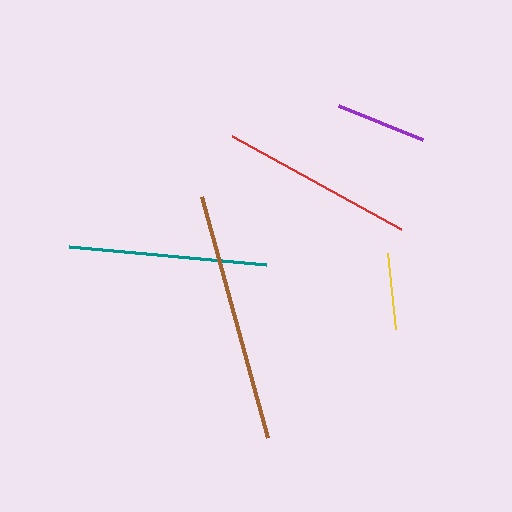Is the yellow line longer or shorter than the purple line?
The purple line is longer than the yellow line.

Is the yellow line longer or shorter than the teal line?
The teal line is longer than the yellow line.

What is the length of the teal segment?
The teal segment is approximately 198 pixels long.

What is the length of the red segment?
The red segment is approximately 193 pixels long.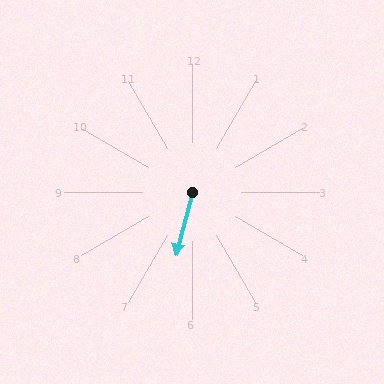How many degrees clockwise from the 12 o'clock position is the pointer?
Approximately 195 degrees.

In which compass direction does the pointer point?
South.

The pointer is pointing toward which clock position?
Roughly 6 o'clock.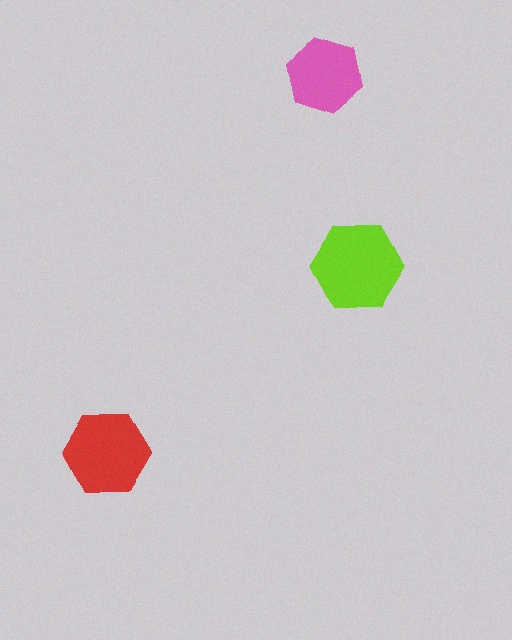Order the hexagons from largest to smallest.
the lime one, the red one, the pink one.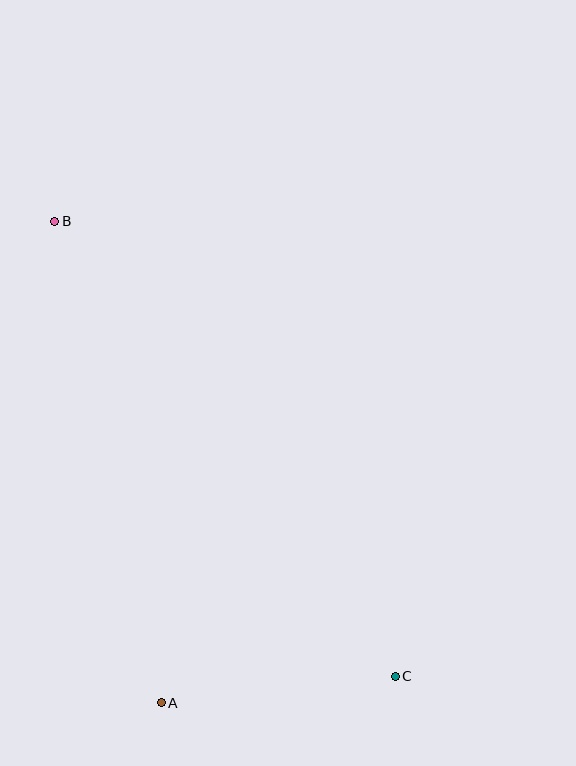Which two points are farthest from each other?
Points B and C are farthest from each other.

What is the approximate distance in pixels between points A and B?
The distance between A and B is approximately 493 pixels.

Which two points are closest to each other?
Points A and C are closest to each other.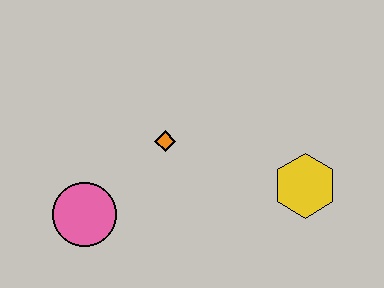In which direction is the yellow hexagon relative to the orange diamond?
The yellow hexagon is to the right of the orange diamond.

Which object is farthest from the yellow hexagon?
The pink circle is farthest from the yellow hexagon.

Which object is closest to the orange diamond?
The pink circle is closest to the orange diamond.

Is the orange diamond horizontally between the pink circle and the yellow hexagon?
Yes